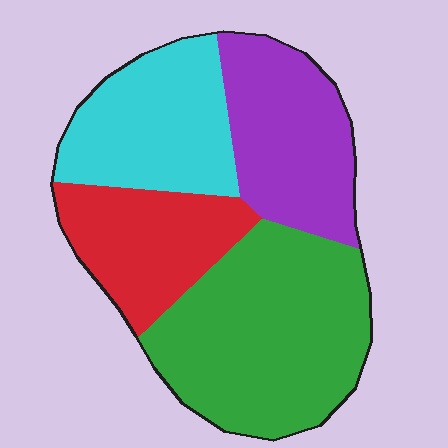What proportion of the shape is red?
Red covers about 20% of the shape.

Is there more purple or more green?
Green.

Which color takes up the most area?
Green, at roughly 35%.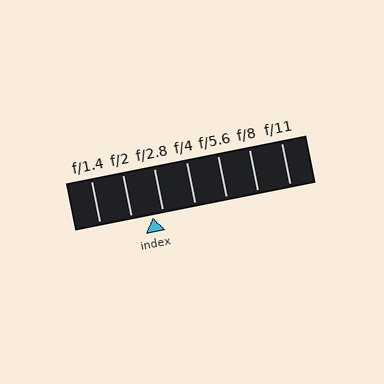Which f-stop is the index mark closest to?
The index mark is closest to f/2.8.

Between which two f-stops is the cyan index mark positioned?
The index mark is between f/2 and f/2.8.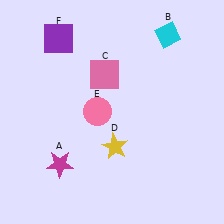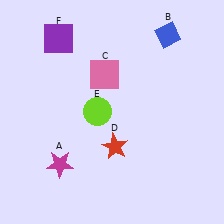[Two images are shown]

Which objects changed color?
B changed from cyan to blue. D changed from yellow to red. E changed from pink to lime.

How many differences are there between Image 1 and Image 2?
There are 3 differences between the two images.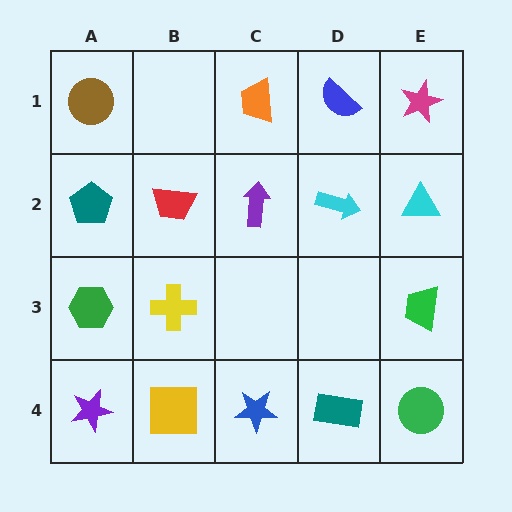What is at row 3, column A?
A green hexagon.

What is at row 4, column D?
A teal rectangle.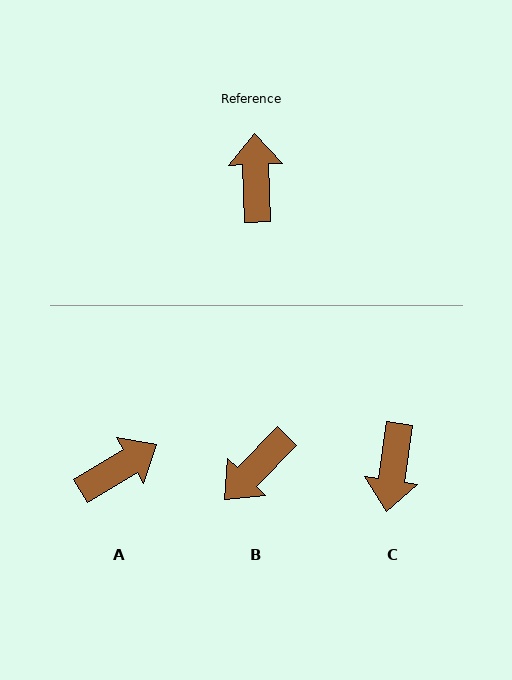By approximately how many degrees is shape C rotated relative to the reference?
Approximately 170 degrees counter-clockwise.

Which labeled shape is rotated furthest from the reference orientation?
C, about 170 degrees away.